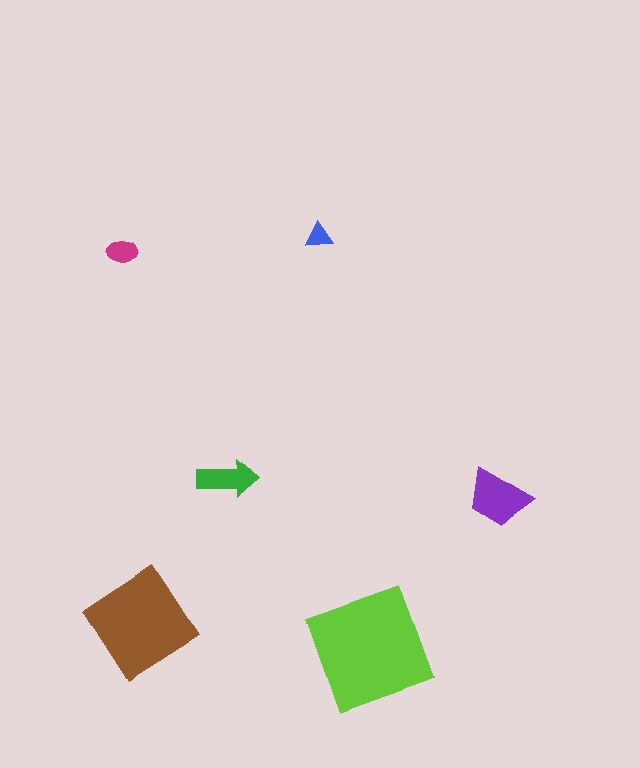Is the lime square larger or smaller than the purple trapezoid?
Larger.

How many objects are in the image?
There are 6 objects in the image.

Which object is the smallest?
The blue triangle.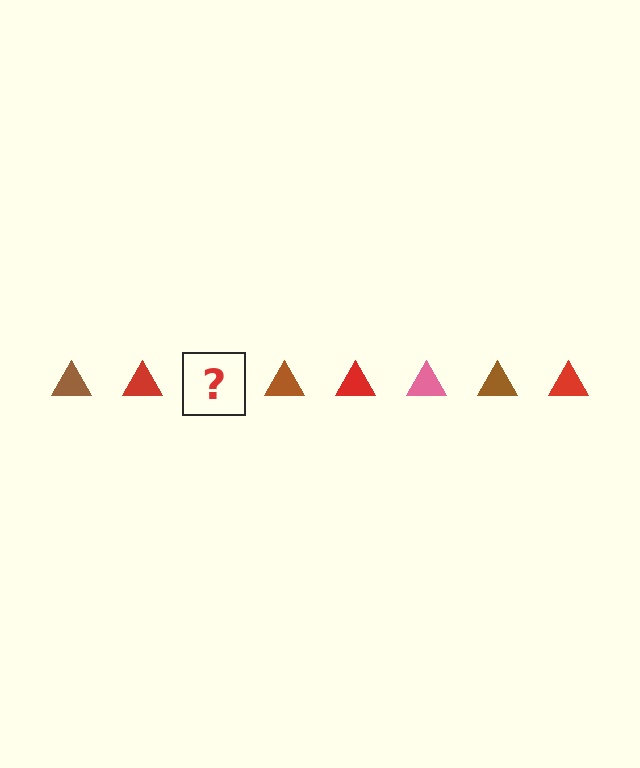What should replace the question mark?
The question mark should be replaced with a pink triangle.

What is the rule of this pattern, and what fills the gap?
The rule is that the pattern cycles through brown, red, pink triangles. The gap should be filled with a pink triangle.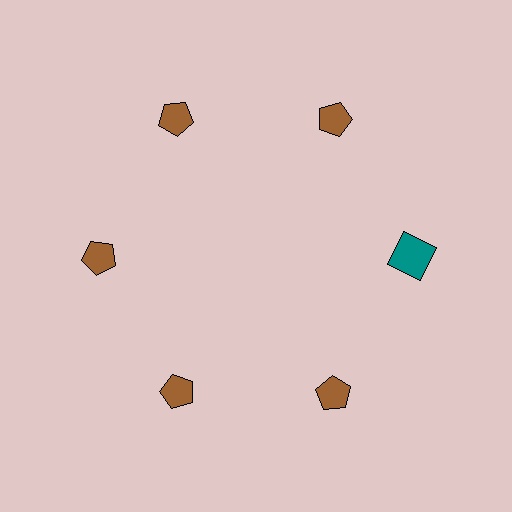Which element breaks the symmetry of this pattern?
The teal square at roughly the 3 o'clock position breaks the symmetry. All other shapes are brown pentagons.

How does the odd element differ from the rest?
It differs in both color (teal instead of brown) and shape (square instead of pentagon).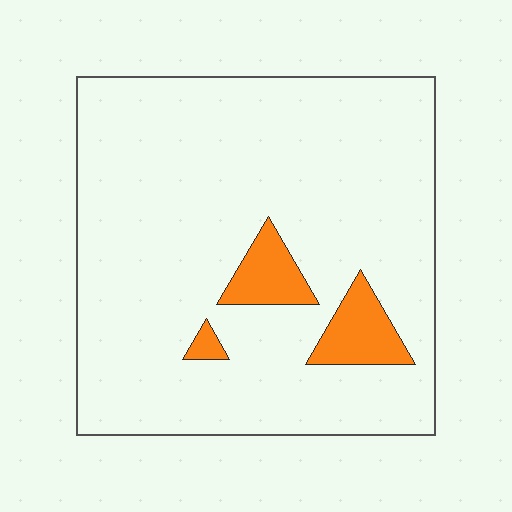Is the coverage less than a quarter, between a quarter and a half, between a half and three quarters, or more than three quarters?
Less than a quarter.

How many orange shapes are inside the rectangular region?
3.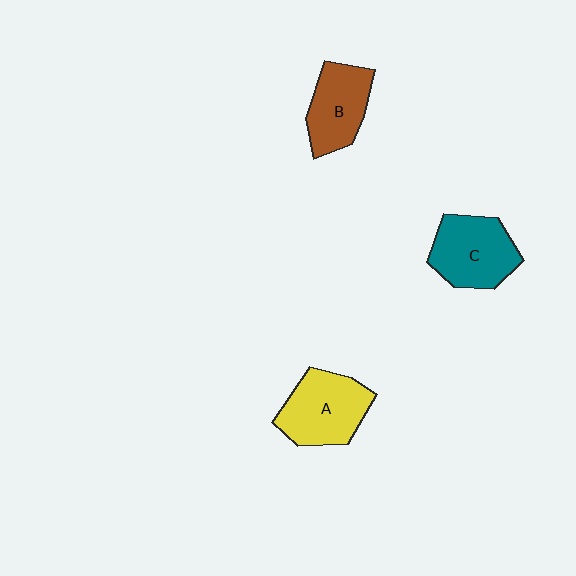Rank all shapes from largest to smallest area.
From largest to smallest: A (yellow), C (teal), B (brown).